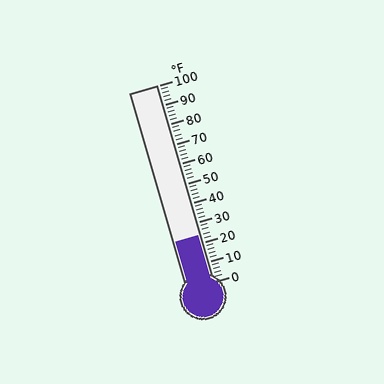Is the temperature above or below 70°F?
The temperature is below 70°F.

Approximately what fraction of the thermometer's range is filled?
The thermometer is filled to approximately 25% of its range.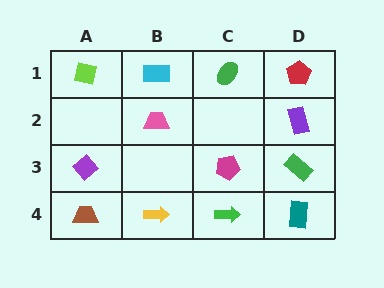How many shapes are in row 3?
3 shapes.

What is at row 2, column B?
A pink trapezoid.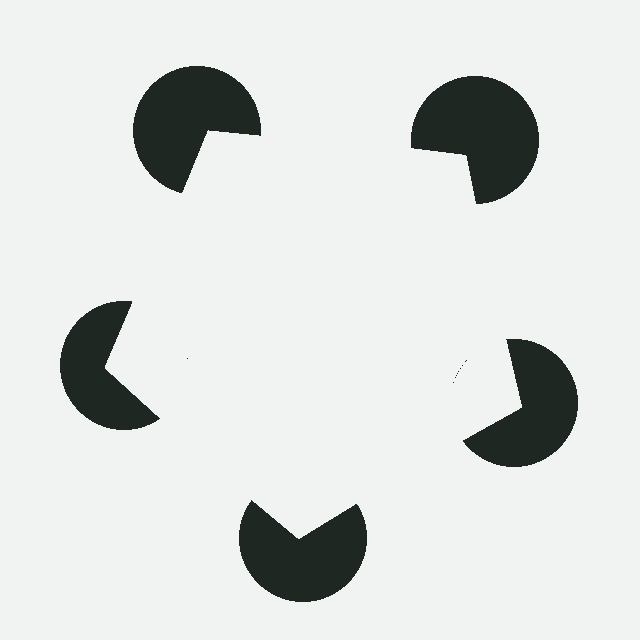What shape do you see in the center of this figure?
An illusory pentagon — its edges are inferred from the aligned wedge cuts in the pac-man discs, not physically drawn.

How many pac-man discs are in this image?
There are 5 — one at each vertex of the illusory pentagon.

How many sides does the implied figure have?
5 sides.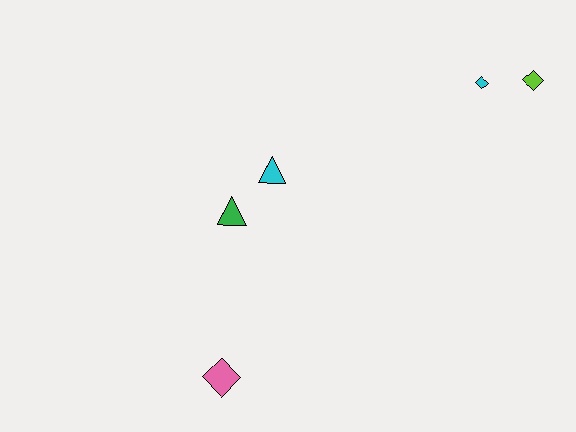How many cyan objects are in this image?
There are 2 cyan objects.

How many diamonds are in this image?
There are 3 diamonds.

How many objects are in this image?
There are 5 objects.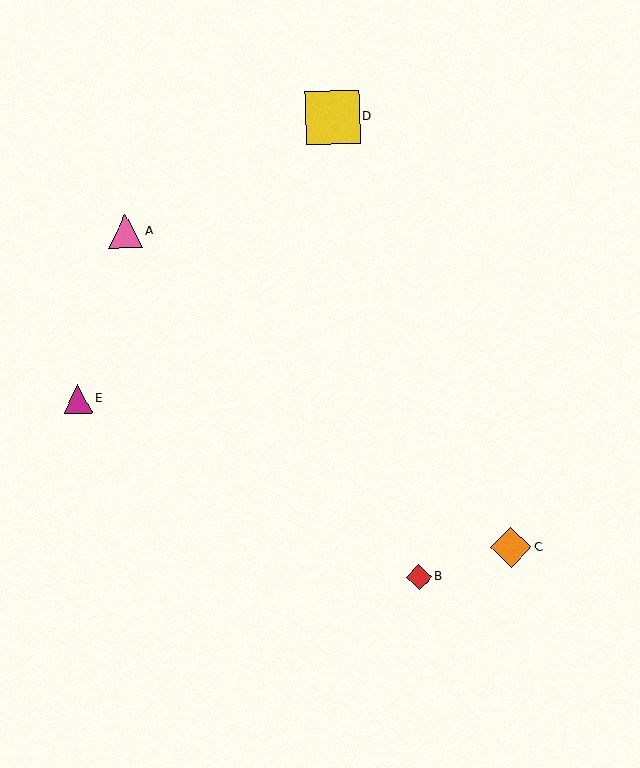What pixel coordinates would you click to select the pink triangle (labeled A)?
Click at (125, 231) to select the pink triangle A.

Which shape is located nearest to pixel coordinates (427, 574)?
The red diamond (labeled B) at (419, 577) is nearest to that location.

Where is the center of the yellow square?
The center of the yellow square is at (333, 118).